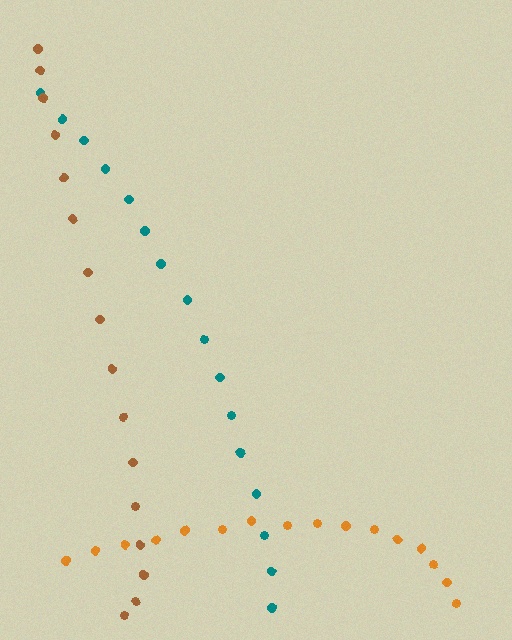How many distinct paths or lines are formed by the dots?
There are 3 distinct paths.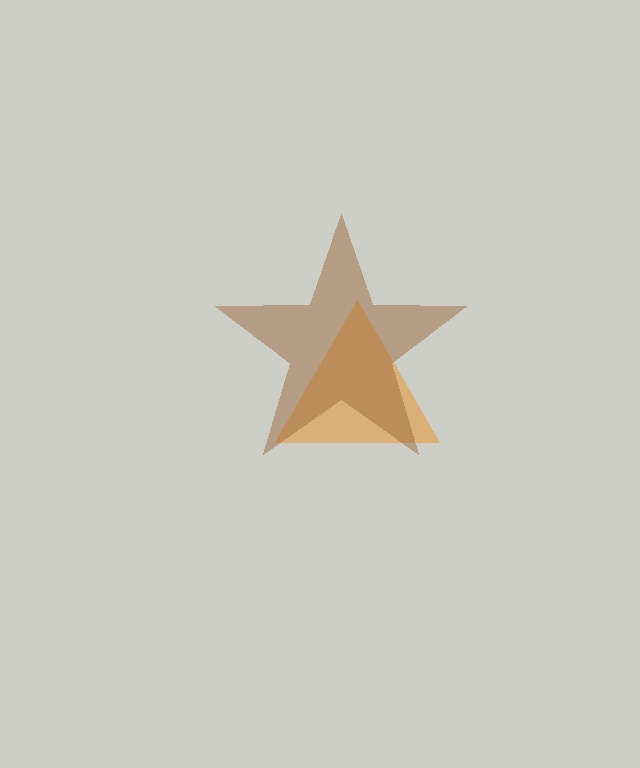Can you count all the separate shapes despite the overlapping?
Yes, there are 2 separate shapes.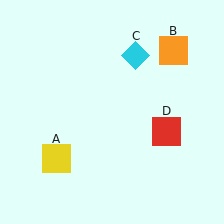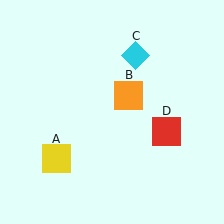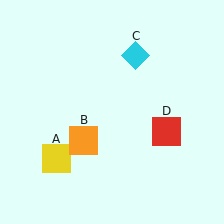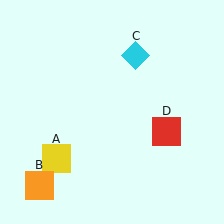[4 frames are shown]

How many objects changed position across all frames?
1 object changed position: orange square (object B).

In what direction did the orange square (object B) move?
The orange square (object B) moved down and to the left.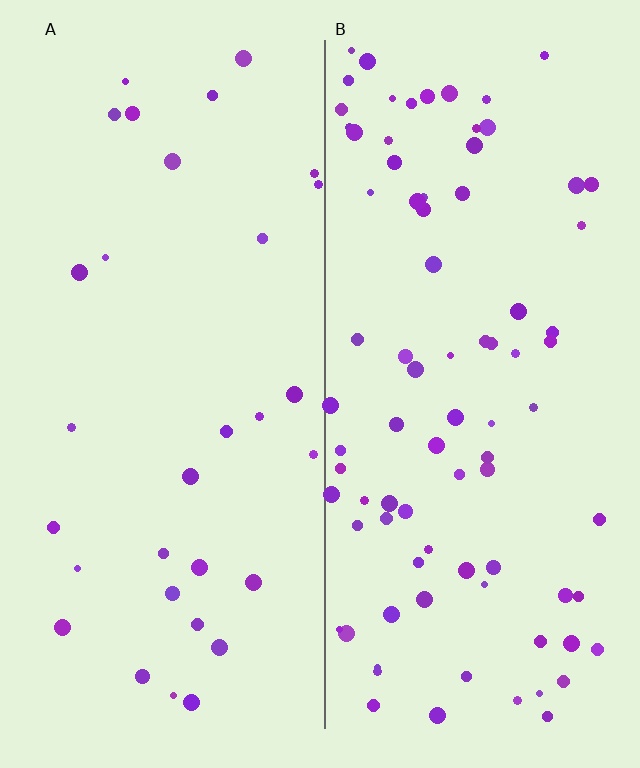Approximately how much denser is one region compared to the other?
Approximately 2.8× — region B over region A.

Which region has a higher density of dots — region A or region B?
B (the right).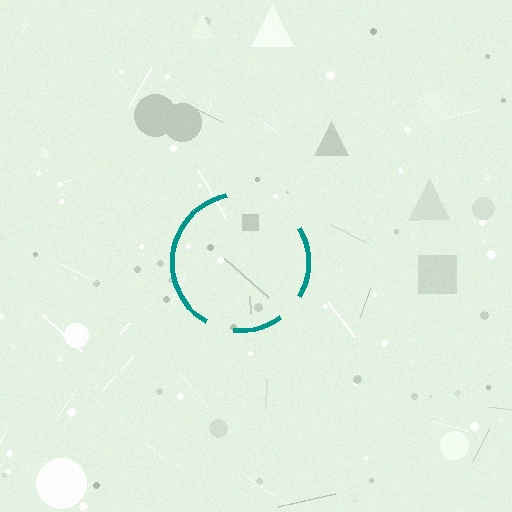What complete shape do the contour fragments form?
The contour fragments form a circle.